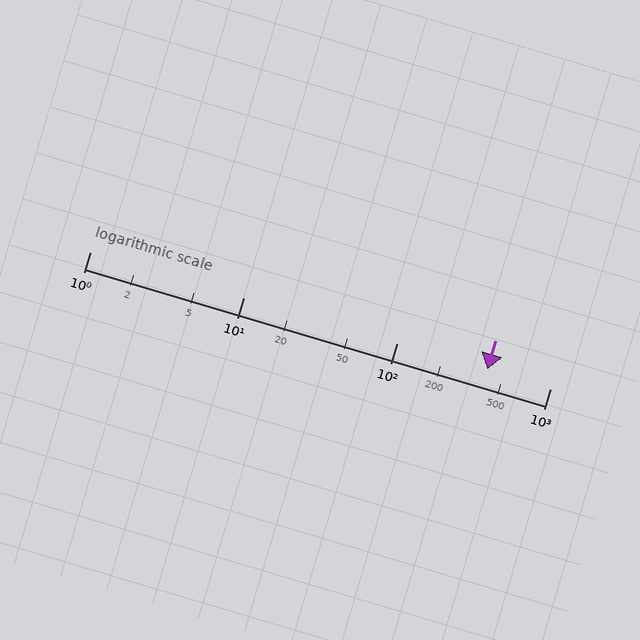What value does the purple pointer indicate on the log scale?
The pointer indicates approximately 390.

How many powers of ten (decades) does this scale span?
The scale spans 3 decades, from 1 to 1000.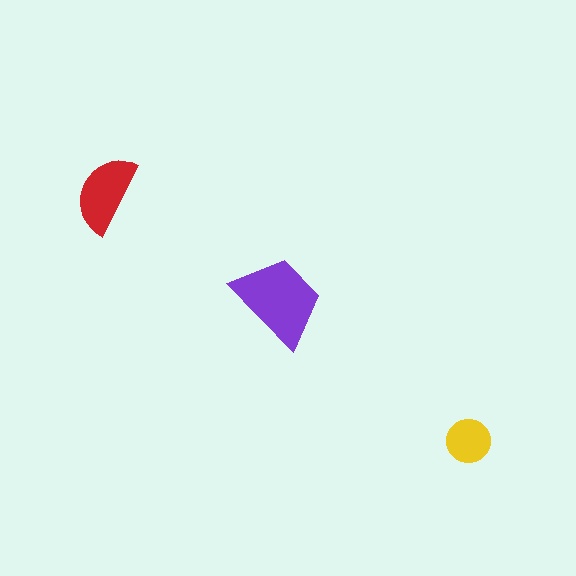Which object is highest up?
The red semicircle is topmost.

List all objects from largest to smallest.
The purple trapezoid, the red semicircle, the yellow circle.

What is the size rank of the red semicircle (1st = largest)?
2nd.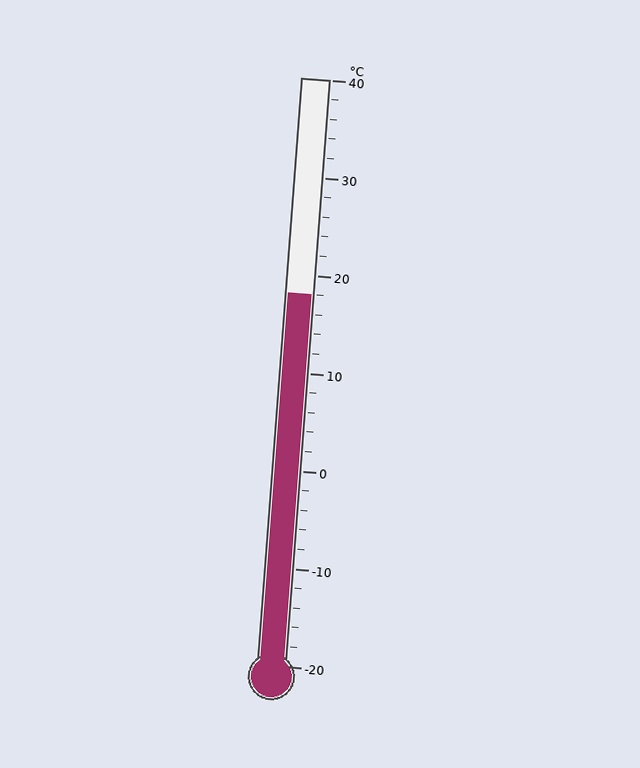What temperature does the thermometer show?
The thermometer shows approximately 18°C.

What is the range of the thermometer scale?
The thermometer scale ranges from -20°C to 40°C.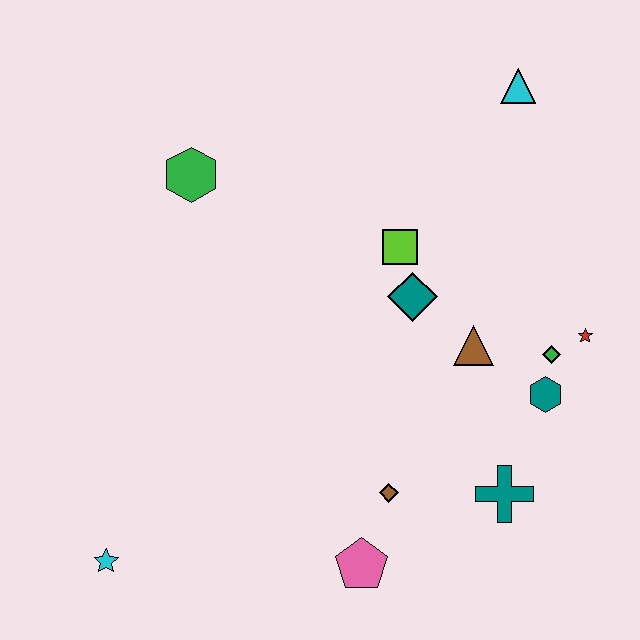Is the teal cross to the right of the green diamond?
No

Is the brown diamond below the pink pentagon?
No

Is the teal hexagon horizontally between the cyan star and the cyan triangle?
No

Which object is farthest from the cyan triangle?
The cyan star is farthest from the cyan triangle.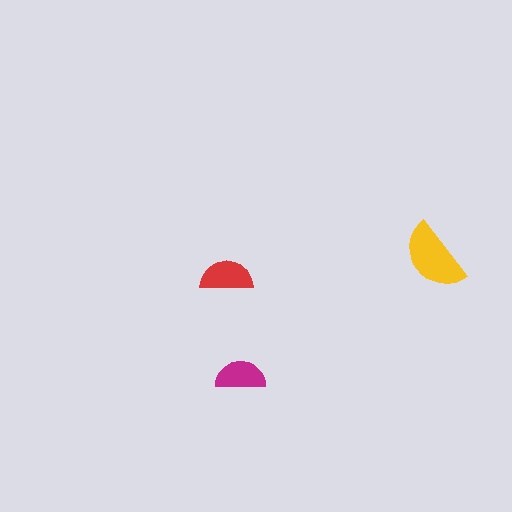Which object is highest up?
The yellow semicircle is topmost.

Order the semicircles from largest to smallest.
the yellow one, the red one, the magenta one.